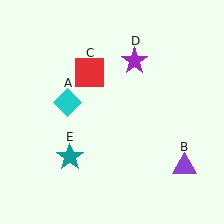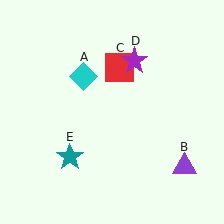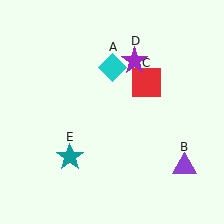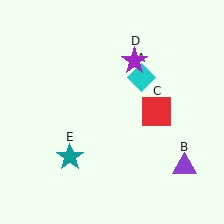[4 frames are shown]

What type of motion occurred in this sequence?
The cyan diamond (object A), red square (object C) rotated clockwise around the center of the scene.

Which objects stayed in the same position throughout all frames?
Purple triangle (object B) and purple star (object D) and teal star (object E) remained stationary.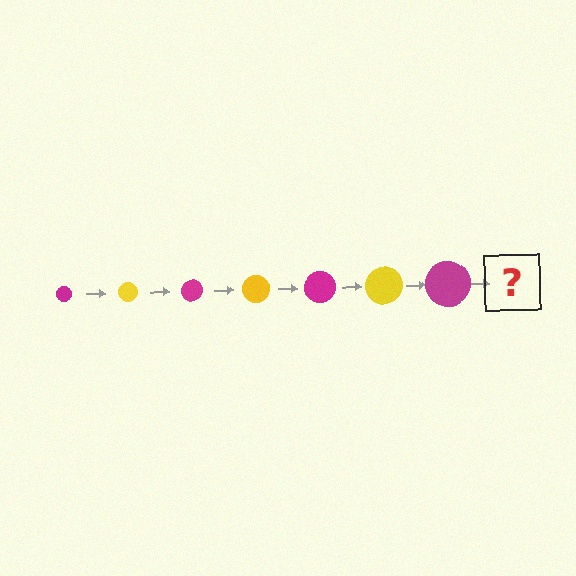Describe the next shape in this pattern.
It should be a yellow circle, larger than the previous one.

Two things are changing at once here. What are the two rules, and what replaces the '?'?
The two rules are that the circle grows larger each step and the color cycles through magenta and yellow. The '?' should be a yellow circle, larger than the previous one.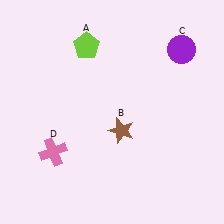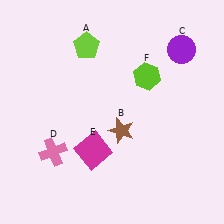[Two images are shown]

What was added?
A magenta square (E), a lime hexagon (F) were added in Image 2.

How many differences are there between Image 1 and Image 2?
There are 2 differences between the two images.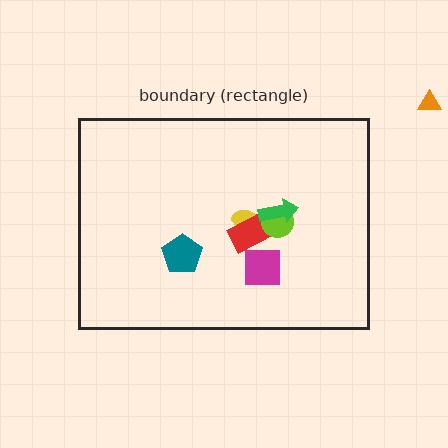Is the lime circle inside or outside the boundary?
Inside.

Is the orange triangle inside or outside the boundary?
Outside.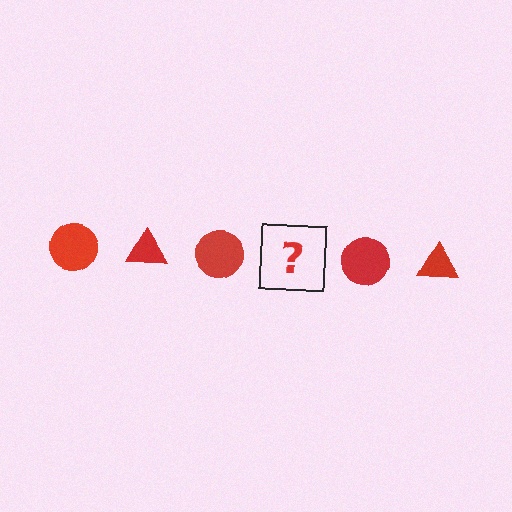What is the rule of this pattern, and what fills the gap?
The rule is that the pattern cycles through circle, triangle shapes in red. The gap should be filled with a red triangle.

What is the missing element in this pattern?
The missing element is a red triangle.